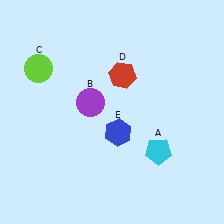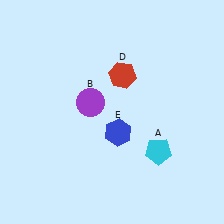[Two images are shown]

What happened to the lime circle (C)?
The lime circle (C) was removed in Image 2. It was in the top-left area of Image 1.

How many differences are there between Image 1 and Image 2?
There is 1 difference between the two images.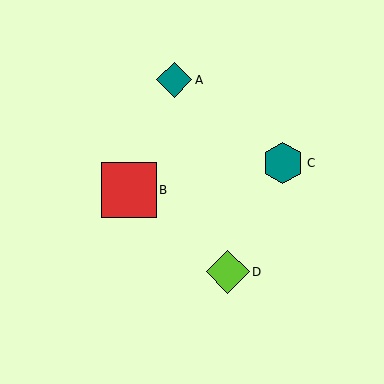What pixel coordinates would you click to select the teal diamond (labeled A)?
Click at (174, 80) to select the teal diamond A.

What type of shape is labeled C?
Shape C is a teal hexagon.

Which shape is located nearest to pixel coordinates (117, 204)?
The red square (labeled B) at (129, 190) is nearest to that location.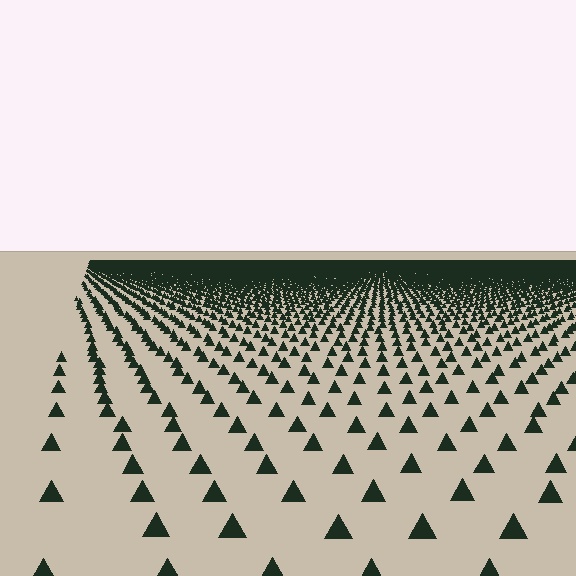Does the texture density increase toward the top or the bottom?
Density increases toward the top.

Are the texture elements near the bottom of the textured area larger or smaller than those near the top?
Larger. Near the bottom, elements are closer to the viewer and appear at a bigger on-screen size.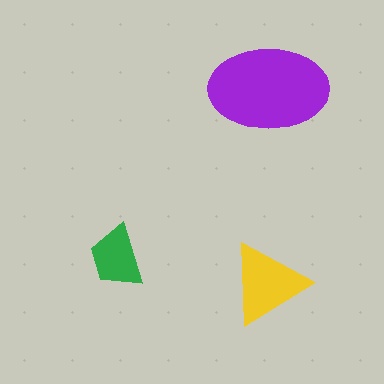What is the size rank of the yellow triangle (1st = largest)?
2nd.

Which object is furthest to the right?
The purple ellipse is rightmost.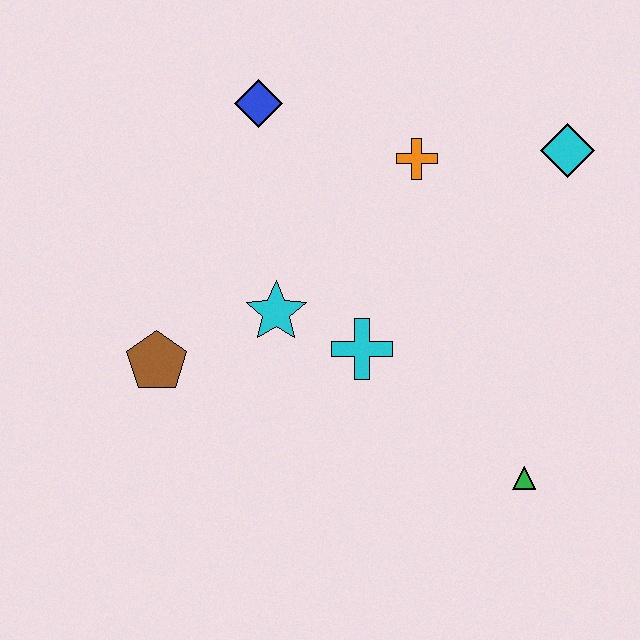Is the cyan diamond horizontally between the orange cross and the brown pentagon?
No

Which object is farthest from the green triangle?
The blue diamond is farthest from the green triangle.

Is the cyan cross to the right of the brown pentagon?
Yes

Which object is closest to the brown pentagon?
The cyan star is closest to the brown pentagon.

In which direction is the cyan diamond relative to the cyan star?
The cyan diamond is to the right of the cyan star.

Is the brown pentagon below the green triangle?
No